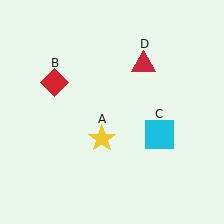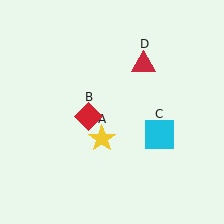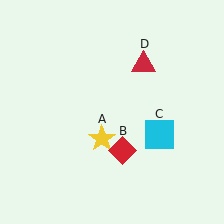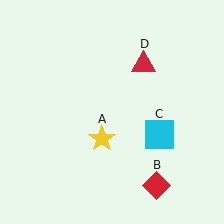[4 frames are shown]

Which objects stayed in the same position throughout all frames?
Yellow star (object A) and cyan square (object C) and red triangle (object D) remained stationary.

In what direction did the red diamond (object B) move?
The red diamond (object B) moved down and to the right.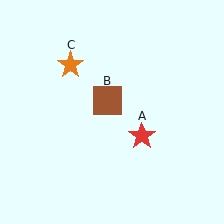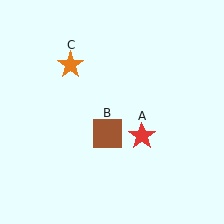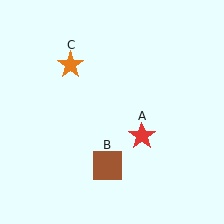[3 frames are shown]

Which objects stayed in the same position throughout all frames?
Red star (object A) and orange star (object C) remained stationary.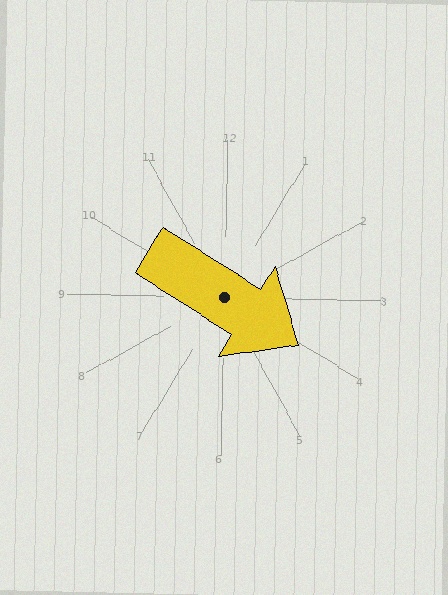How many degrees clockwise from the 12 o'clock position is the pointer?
Approximately 121 degrees.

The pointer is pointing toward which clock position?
Roughly 4 o'clock.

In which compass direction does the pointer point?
Southeast.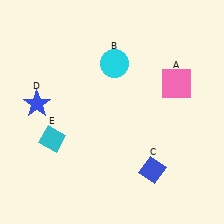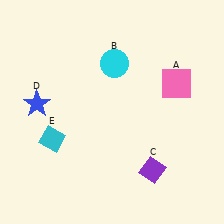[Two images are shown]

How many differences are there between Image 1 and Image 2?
There is 1 difference between the two images.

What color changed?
The diamond (C) changed from blue in Image 1 to purple in Image 2.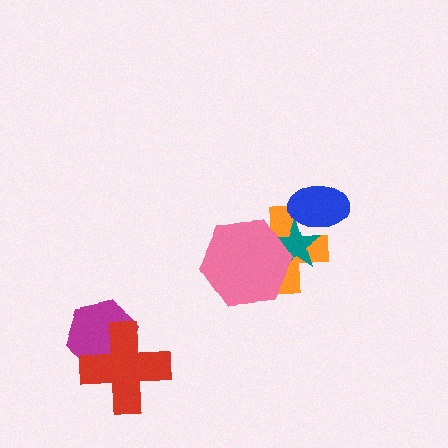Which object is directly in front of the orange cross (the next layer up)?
The teal star is directly in front of the orange cross.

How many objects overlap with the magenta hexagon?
1 object overlaps with the magenta hexagon.